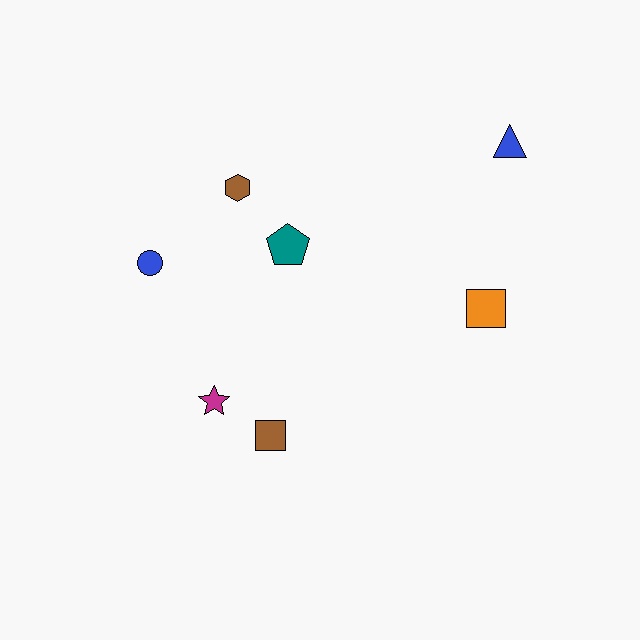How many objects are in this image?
There are 7 objects.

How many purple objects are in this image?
There are no purple objects.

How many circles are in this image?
There is 1 circle.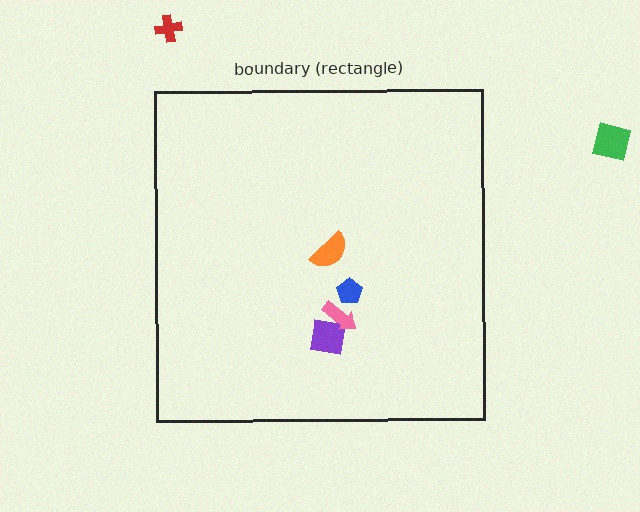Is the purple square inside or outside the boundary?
Inside.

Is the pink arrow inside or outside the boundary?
Inside.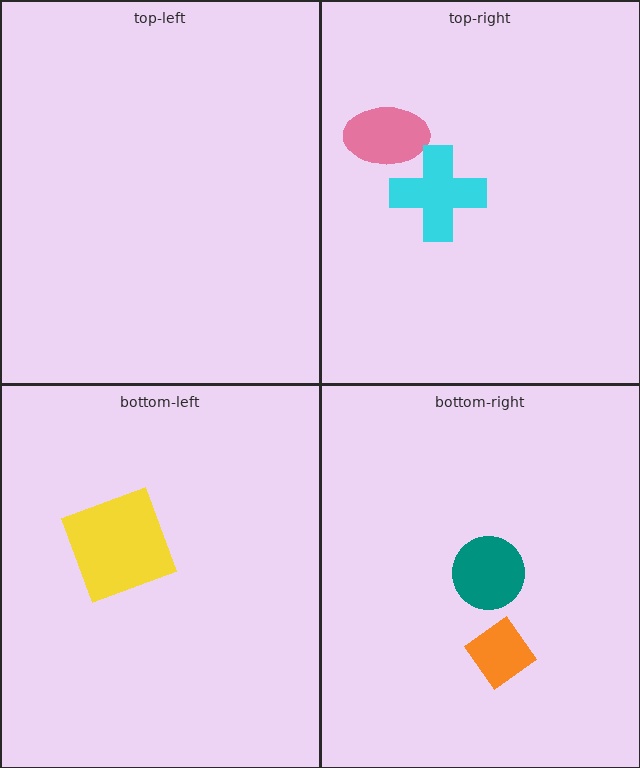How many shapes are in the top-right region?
2.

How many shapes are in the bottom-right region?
2.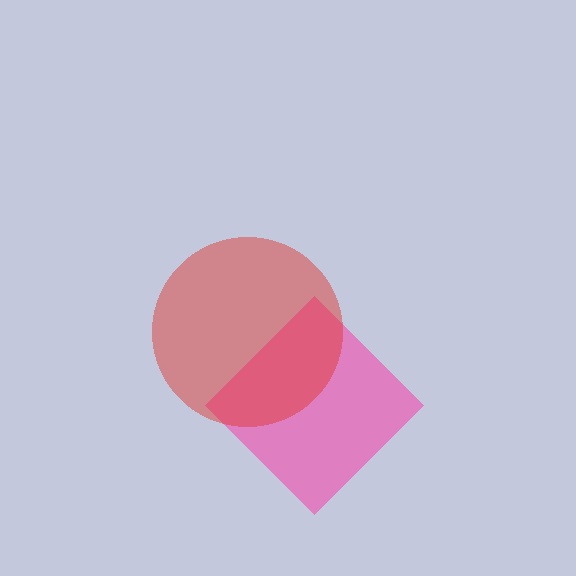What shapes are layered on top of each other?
The layered shapes are: a pink diamond, a red circle.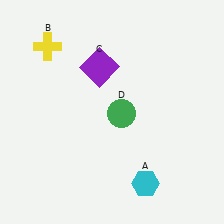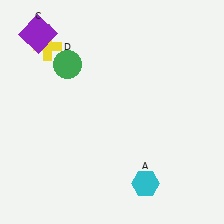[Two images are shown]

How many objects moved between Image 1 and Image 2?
2 objects moved between the two images.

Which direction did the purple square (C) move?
The purple square (C) moved left.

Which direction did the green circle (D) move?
The green circle (D) moved left.